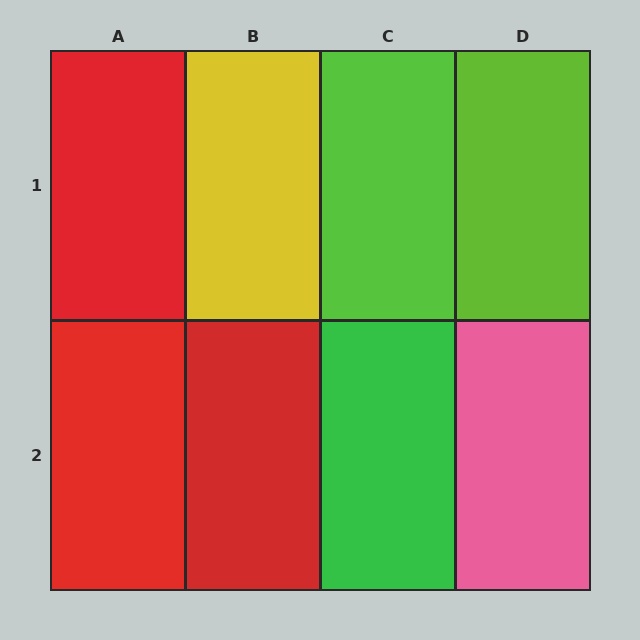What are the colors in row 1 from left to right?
Red, yellow, lime, lime.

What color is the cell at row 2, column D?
Pink.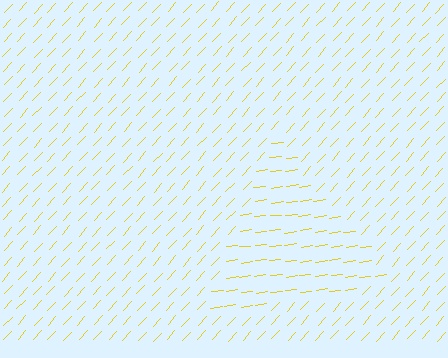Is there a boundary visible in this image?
Yes, there is a texture boundary formed by a change in line orientation.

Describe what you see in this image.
The image is filled with small yellow line segments. A triangle region in the image has lines oriented differently from the surrounding lines, creating a visible texture boundary.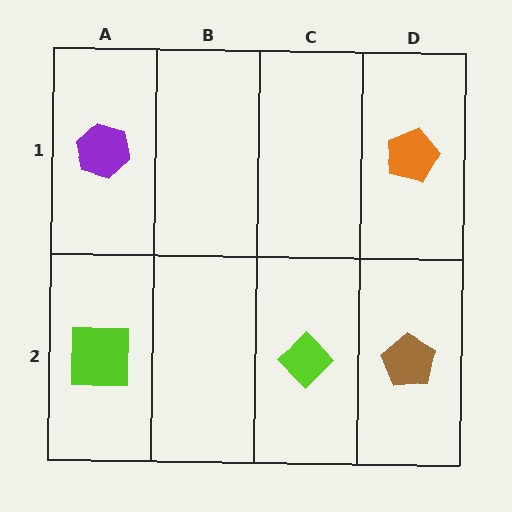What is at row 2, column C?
A lime diamond.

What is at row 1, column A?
A purple hexagon.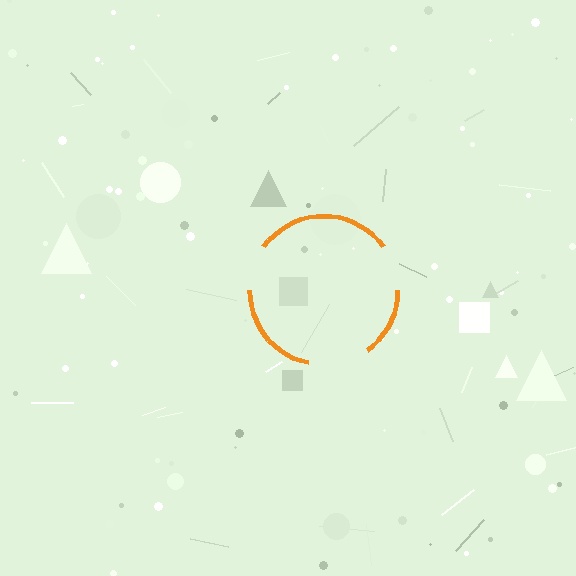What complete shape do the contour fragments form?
The contour fragments form a circle.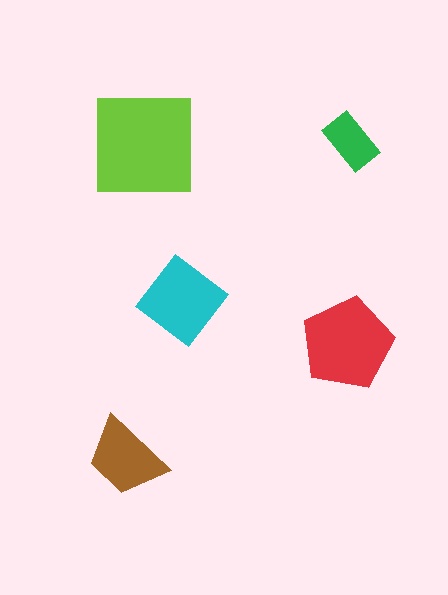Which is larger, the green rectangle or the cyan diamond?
The cyan diamond.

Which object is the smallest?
The green rectangle.